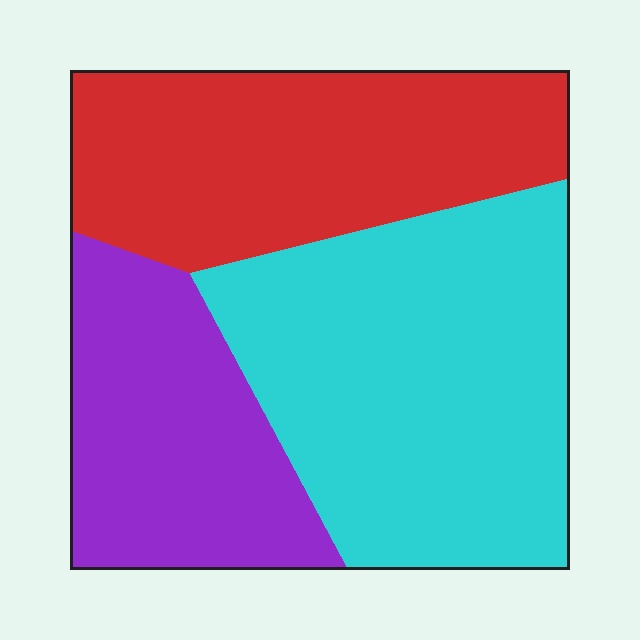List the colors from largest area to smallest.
From largest to smallest: cyan, red, purple.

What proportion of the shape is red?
Red takes up about one third (1/3) of the shape.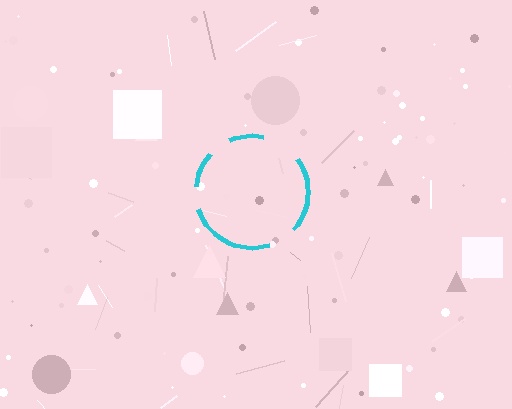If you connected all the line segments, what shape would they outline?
They would outline a circle.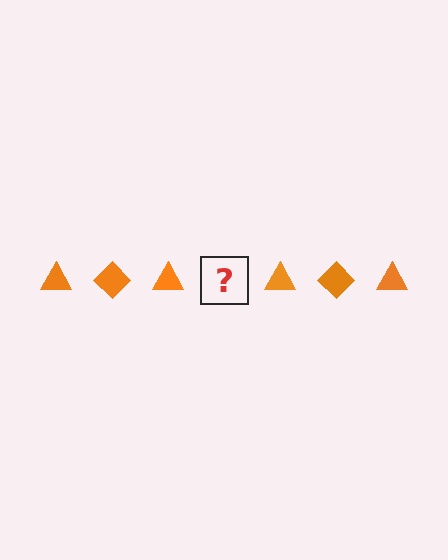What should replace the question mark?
The question mark should be replaced with an orange diamond.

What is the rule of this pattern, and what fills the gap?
The rule is that the pattern cycles through triangle, diamond shapes in orange. The gap should be filled with an orange diamond.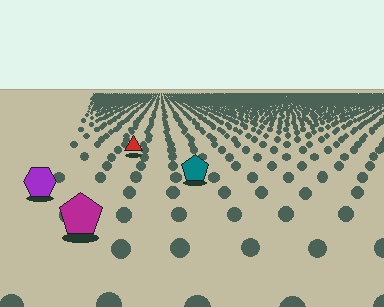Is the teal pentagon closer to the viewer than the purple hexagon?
No. The purple hexagon is closer — you can tell from the texture gradient: the ground texture is coarser near it.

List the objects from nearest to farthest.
From nearest to farthest: the magenta pentagon, the purple hexagon, the teal pentagon, the red triangle.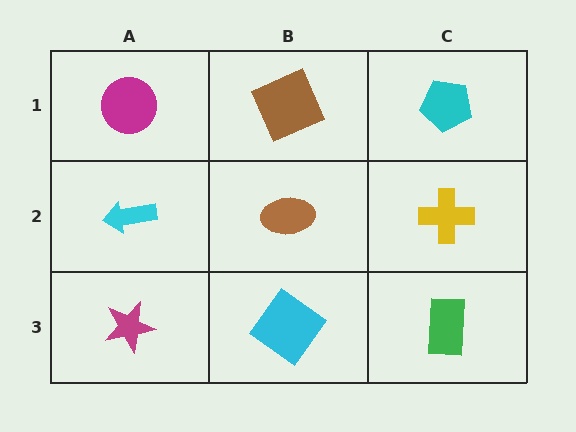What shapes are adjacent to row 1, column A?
A cyan arrow (row 2, column A), a brown square (row 1, column B).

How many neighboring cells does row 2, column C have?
3.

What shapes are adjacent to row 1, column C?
A yellow cross (row 2, column C), a brown square (row 1, column B).